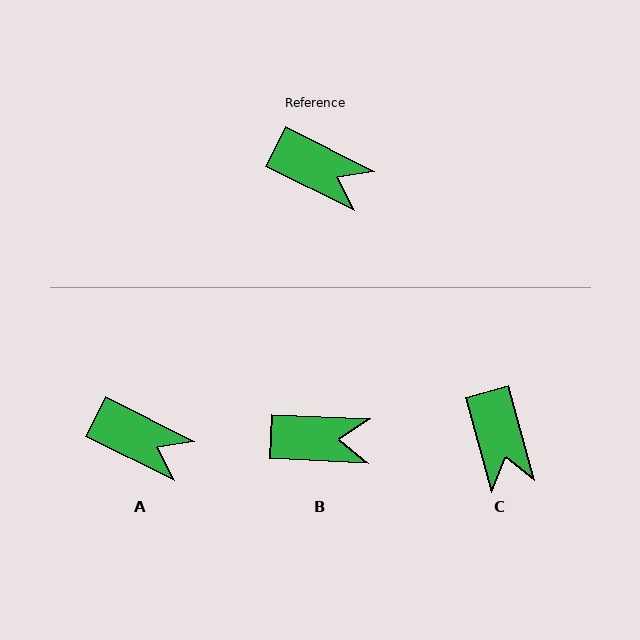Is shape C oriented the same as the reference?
No, it is off by about 48 degrees.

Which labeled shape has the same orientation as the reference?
A.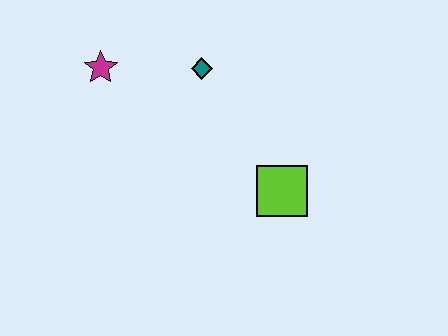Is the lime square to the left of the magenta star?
No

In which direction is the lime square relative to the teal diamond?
The lime square is below the teal diamond.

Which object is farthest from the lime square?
The magenta star is farthest from the lime square.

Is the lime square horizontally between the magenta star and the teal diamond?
No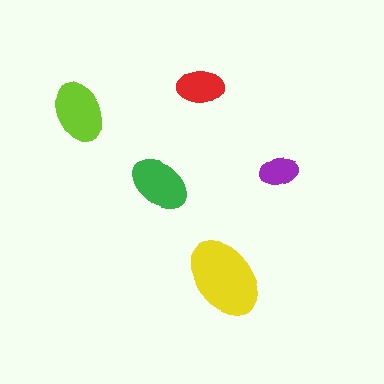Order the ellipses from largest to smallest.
the yellow one, the lime one, the green one, the red one, the purple one.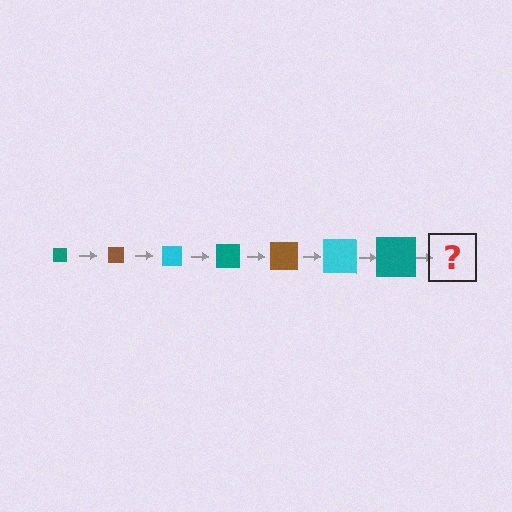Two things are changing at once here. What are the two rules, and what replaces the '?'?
The two rules are that the square grows larger each step and the color cycles through teal, brown, and cyan. The '?' should be a brown square, larger than the previous one.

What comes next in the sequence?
The next element should be a brown square, larger than the previous one.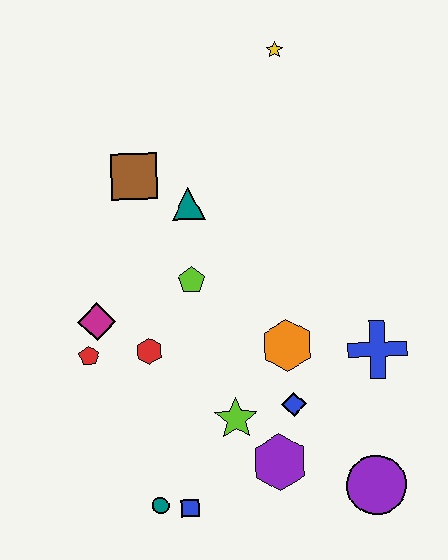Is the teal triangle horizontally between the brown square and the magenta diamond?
No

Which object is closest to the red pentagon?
The magenta diamond is closest to the red pentagon.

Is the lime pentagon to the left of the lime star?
Yes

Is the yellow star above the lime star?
Yes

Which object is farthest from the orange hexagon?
The yellow star is farthest from the orange hexagon.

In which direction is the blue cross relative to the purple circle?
The blue cross is above the purple circle.